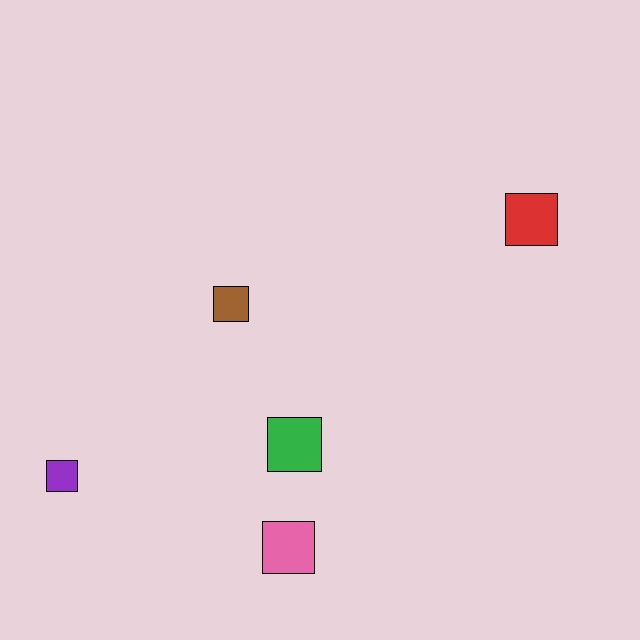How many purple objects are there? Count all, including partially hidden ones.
There is 1 purple object.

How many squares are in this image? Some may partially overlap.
There are 5 squares.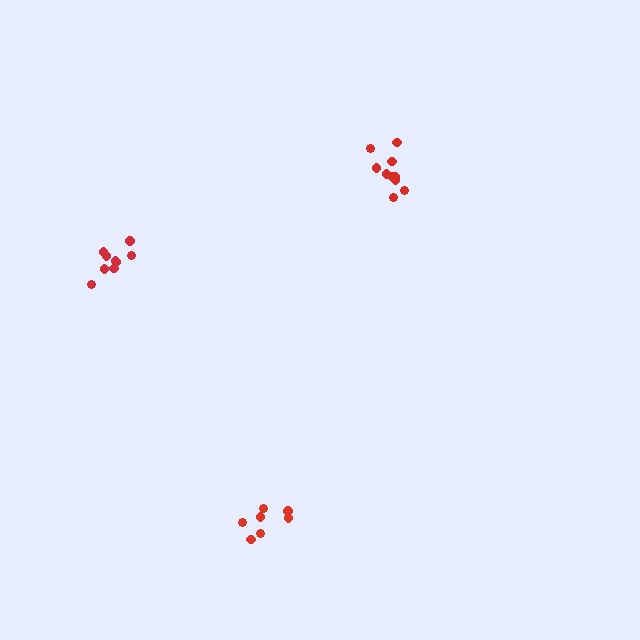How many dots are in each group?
Group 1: 10 dots, Group 2: 7 dots, Group 3: 9 dots (26 total).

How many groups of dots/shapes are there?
There are 3 groups.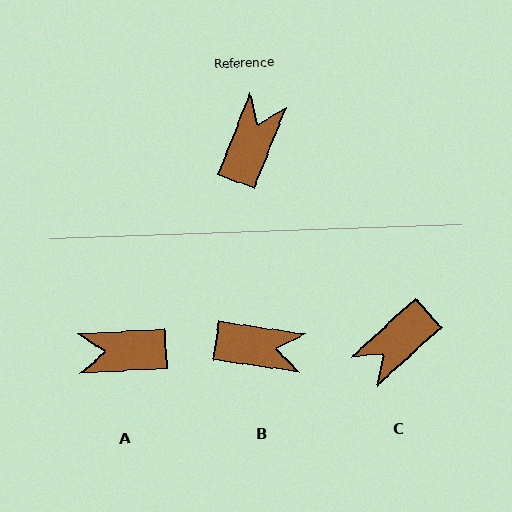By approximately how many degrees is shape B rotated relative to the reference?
Approximately 77 degrees clockwise.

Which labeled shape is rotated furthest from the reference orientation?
C, about 154 degrees away.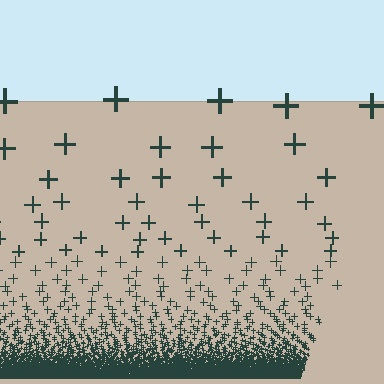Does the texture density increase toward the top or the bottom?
Density increases toward the bottom.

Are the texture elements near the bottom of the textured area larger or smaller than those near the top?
Smaller. The gradient is inverted — elements near the bottom are smaller and denser.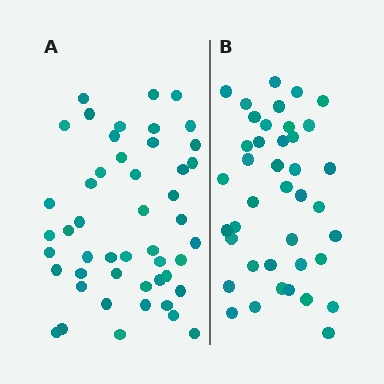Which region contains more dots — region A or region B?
Region A (the left region) has more dots.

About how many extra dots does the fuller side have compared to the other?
Region A has roughly 8 or so more dots than region B.